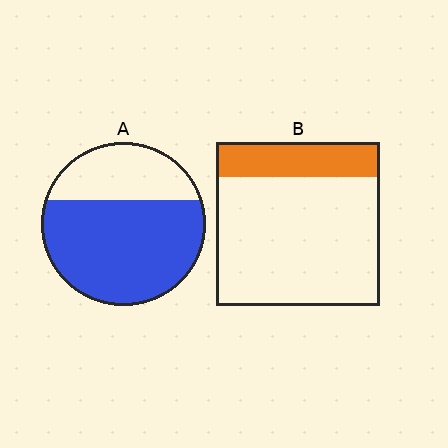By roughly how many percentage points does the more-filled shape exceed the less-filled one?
By roughly 45 percentage points (A over B).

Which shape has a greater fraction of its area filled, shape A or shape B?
Shape A.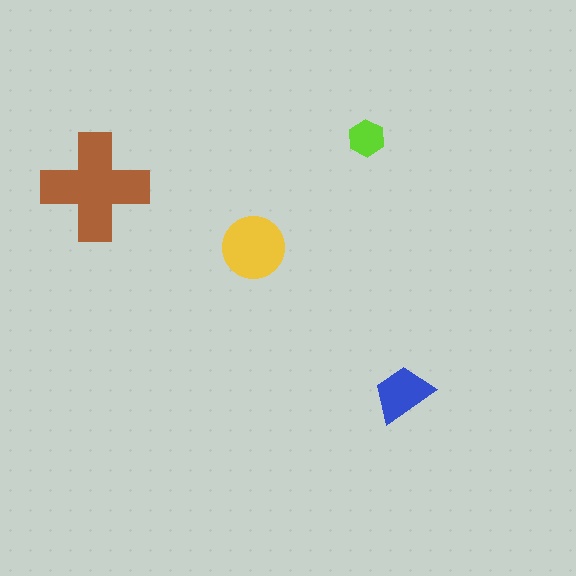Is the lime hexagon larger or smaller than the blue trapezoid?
Smaller.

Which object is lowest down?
The blue trapezoid is bottommost.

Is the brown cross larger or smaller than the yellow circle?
Larger.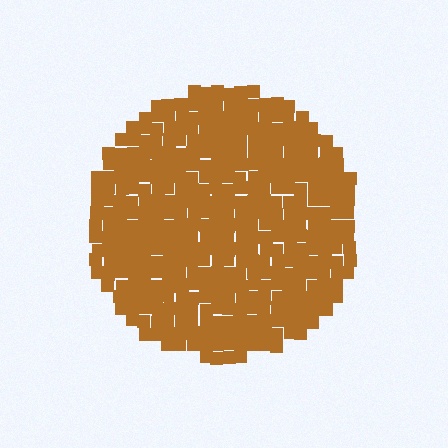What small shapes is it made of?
It is made of small squares.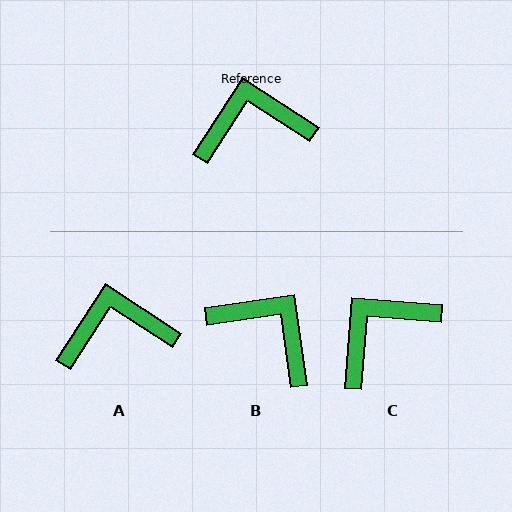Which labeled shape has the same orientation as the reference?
A.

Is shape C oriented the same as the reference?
No, it is off by about 28 degrees.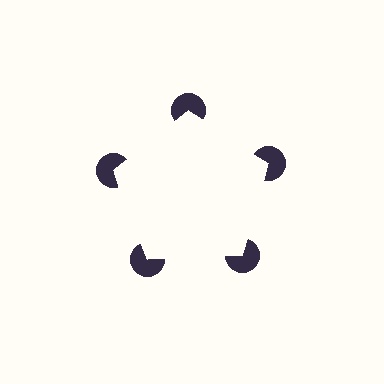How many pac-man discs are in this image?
There are 5 — one at each vertex of the illusory pentagon.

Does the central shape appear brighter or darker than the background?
It typically appears slightly brighter than the background, even though no actual brightness change is drawn.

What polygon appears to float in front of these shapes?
An illusory pentagon — its edges are inferred from the aligned wedge cuts in the pac-man discs, not physically drawn.